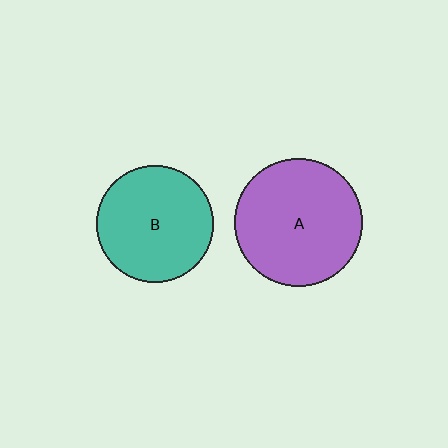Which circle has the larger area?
Circle A (purple).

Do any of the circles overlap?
No, none of the circles overlap.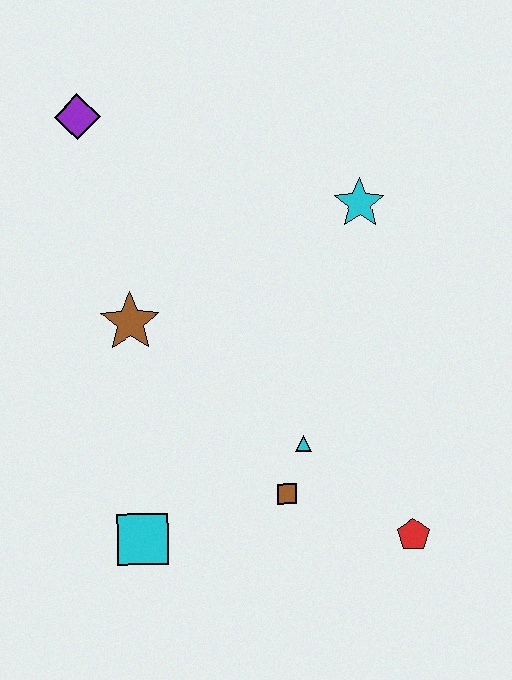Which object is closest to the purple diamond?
The brown star is closest to the purple diamond.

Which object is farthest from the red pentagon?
The purple diamond is farthest from the red pentagon.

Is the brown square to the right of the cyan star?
No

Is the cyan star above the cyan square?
Yes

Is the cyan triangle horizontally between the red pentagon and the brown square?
Yes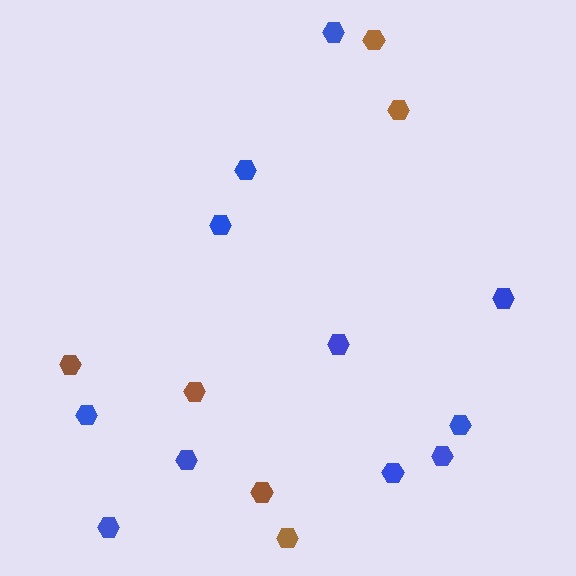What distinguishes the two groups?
There are 2 groups: one group of blue hexagons (11) and one group of brown hexagons (6).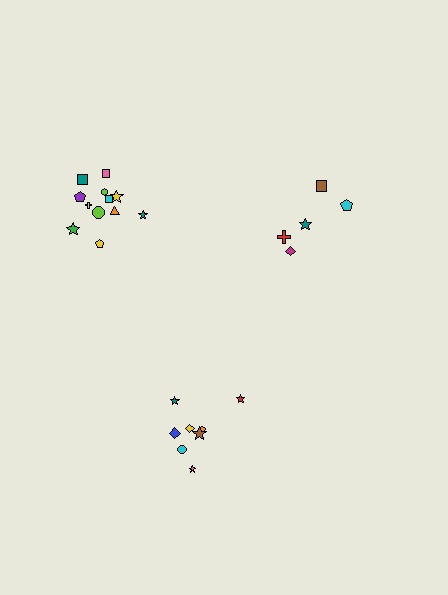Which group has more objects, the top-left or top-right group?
The top-left group.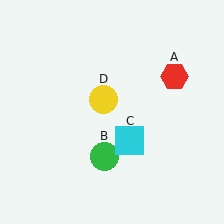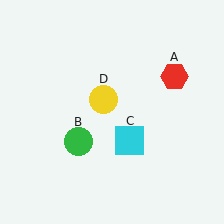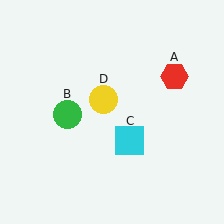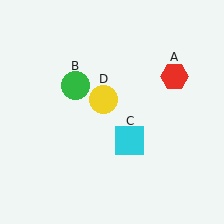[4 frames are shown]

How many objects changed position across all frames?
1 object changed position: green circle (object B).